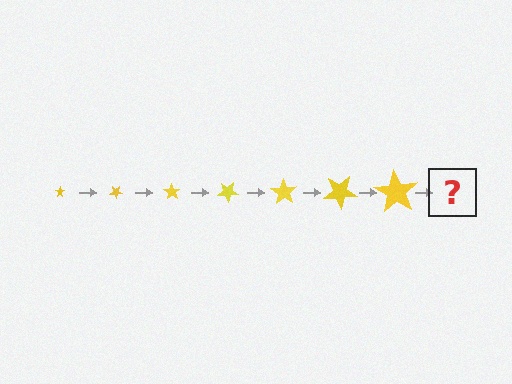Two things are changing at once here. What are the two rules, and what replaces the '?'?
The two rules are that the star grows larger each step and it rotates 35 degrees each step. The '?' should be a star, larger than the previous one and rotated 245 degrees from the start.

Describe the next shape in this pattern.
It should be a star, larger than the previous one and rotated 245 degrees from the start.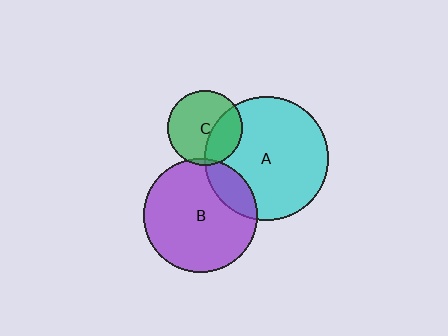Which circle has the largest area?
Circle A (cyan).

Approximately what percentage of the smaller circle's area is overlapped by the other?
Approximately 35%.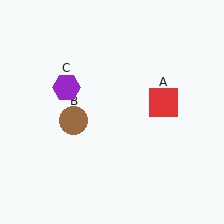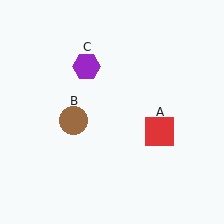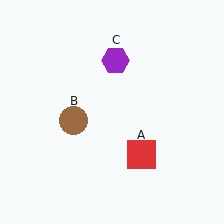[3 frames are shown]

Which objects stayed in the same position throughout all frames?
Brown circle (object B) remained stationary.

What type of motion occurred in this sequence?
The red square (object A), purple hexagon (object C) rotated clockwise around the center of the scene.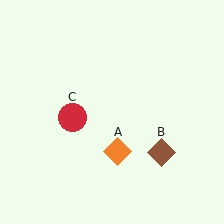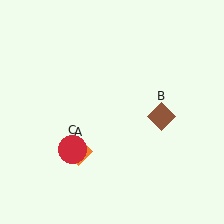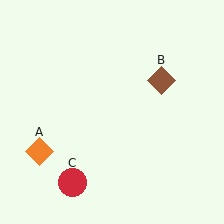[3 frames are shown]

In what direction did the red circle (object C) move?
The red circle (object C) moved down.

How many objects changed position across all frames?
3 objects changed position: orange diamond (object A), brown diamond (object B), red circle (object C).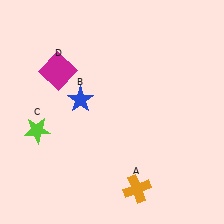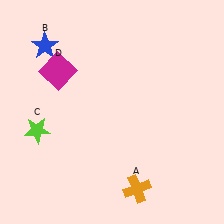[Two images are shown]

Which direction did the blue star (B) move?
The blue star (B) moved up.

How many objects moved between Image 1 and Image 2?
1 object moved between the two images.